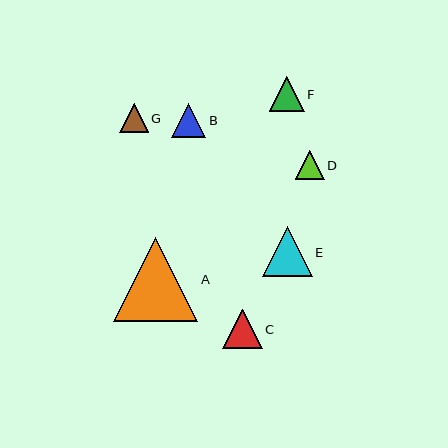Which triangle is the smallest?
Triangle G is the smallest with a size of approximately 29 pixels.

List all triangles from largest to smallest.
From largest to smallest: A, E, C, F, B, D, G.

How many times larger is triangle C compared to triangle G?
Triangle C is approximately 1.4 times the size of triangle G.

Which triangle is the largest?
Triangle A is the largest with a size of approximately 84 pixels.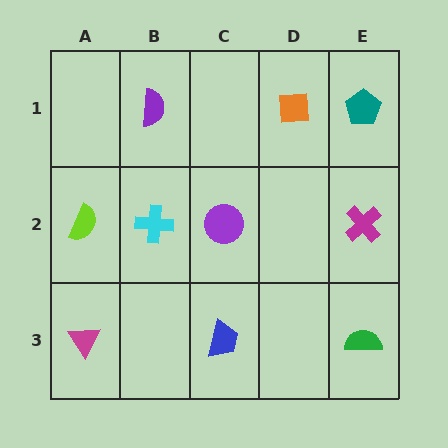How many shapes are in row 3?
3 shapes.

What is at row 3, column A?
A magenta triangle.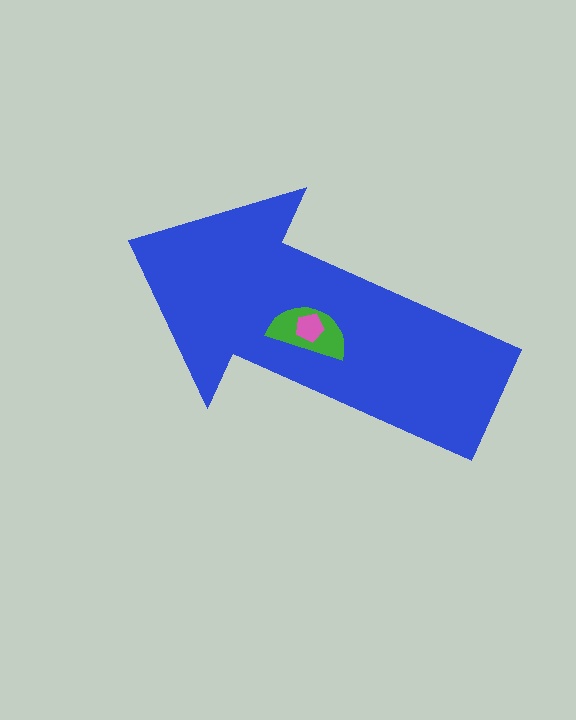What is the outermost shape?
The blue arrow.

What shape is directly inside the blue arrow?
The green semicircle.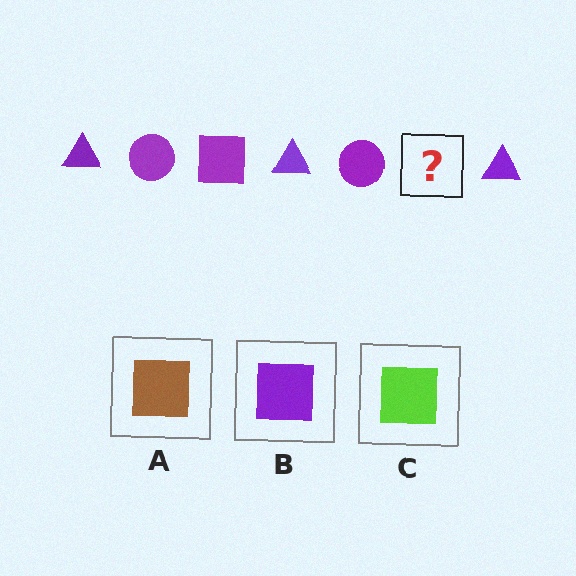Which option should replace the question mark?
Option B.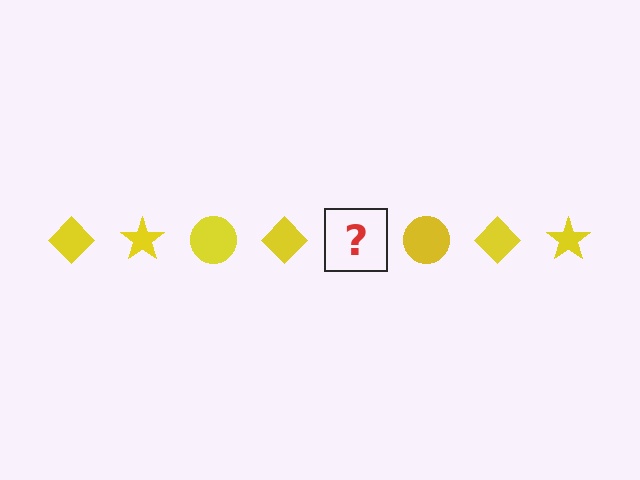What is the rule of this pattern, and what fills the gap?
The rule is that the pattern cycles through diamond, star, circle shapes in yellow. The gap should be filled with a yellow star.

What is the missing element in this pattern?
The missing element is a yellow star.